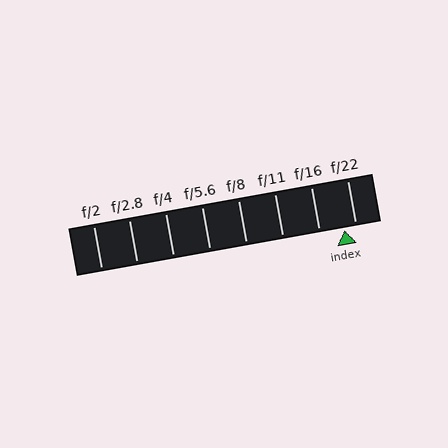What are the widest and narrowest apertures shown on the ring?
The widest aperture shown is f/2 and the narrowest is f/22.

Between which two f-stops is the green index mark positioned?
The index mark is between f/16 and f/22.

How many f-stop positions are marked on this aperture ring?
There are 8 f-stop positions marked.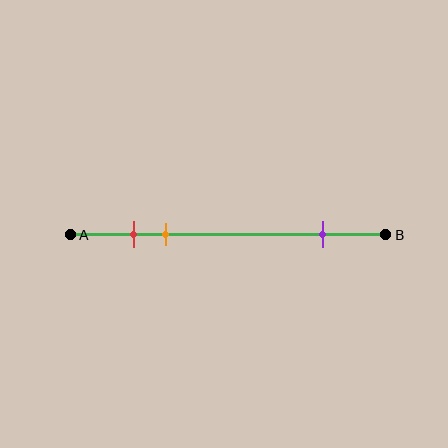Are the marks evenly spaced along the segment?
No, the marks are not evenly spaced.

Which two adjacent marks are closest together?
The red and orange marks are the closest adjacent pair.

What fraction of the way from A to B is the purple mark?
The purple mark is approximately 80% (0.8) of the way from A to B.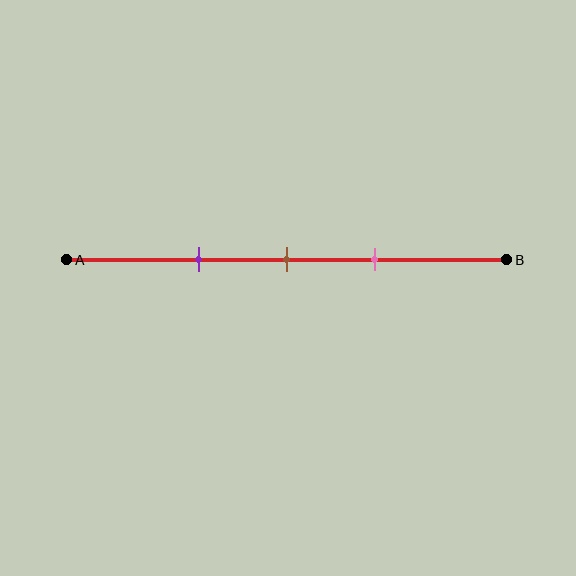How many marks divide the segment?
There are 3 marks dividing the segment.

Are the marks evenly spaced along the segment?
Yes, the marks are approximately evenly spaced.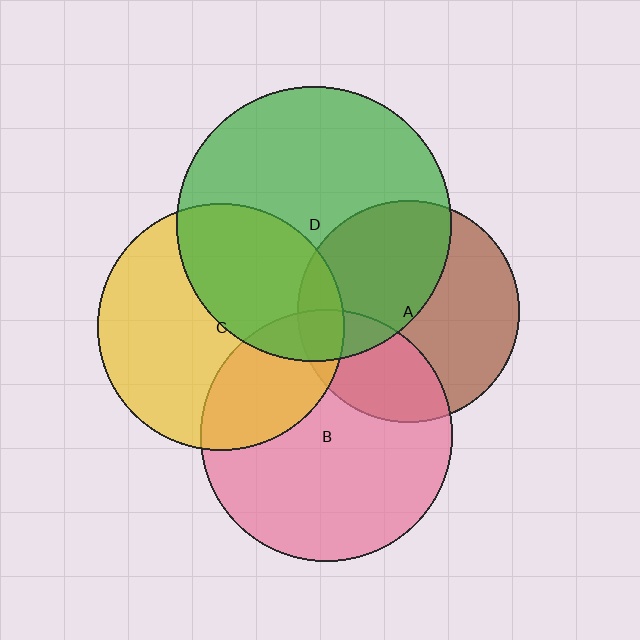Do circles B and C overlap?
Yes.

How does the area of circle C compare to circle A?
Approximately 1.2 times.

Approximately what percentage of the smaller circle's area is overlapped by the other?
Approximately 30%.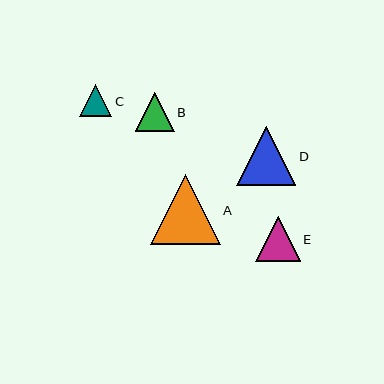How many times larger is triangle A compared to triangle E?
Triangle A is approximately 1.6 times the size of triangle E.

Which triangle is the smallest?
Triangle C is the smallest with a size of approximately 32 pixels.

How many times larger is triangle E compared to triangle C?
Triangle E is approximately 1.4 times the size of triangle C.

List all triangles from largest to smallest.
From largest to smallest: A, D, E, B, C.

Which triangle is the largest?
Triangle A is the largest with a size of approximately 69 pixels.